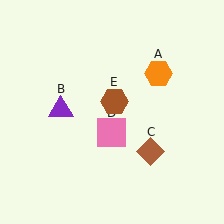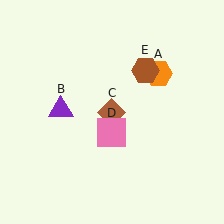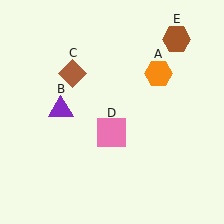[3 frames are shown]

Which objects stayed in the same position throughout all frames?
Orange hexagon (object A) and purple triangle (object B) and pink square (object D) remained stationary.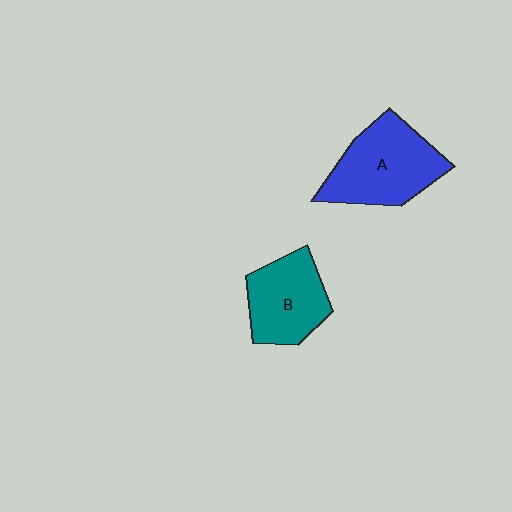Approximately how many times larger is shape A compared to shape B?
Approximately 1.3 times.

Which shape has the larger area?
Shape A (blue).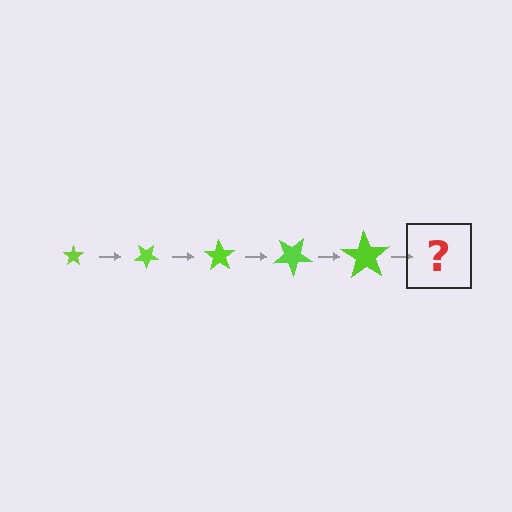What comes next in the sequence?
The next element should be a star, larger than the previous one and rotated 175 degrees from the start.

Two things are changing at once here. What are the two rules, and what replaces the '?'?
The two rules are that the star grows larger each step and it rotates 35 degrees each step. The '?' should be a star, larger than the previous one and rotated 175 degrees from the start.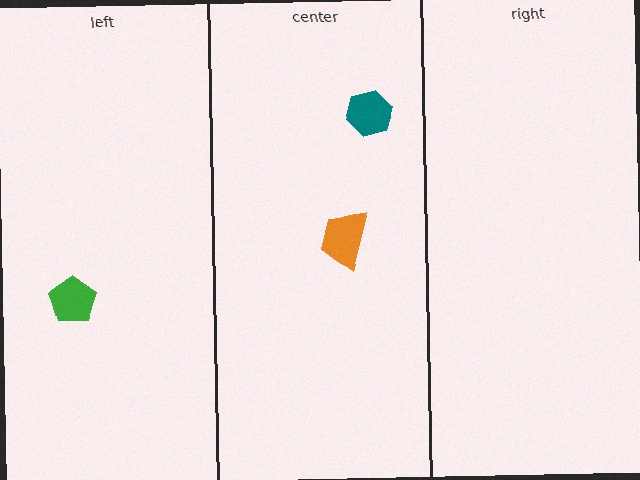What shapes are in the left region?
The green pentagon.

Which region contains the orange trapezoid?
The center region.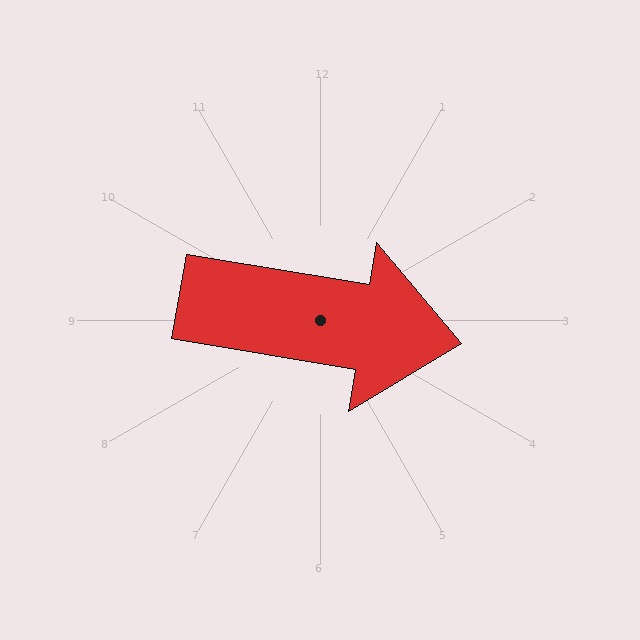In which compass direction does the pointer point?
East.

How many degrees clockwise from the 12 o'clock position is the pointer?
Approximately 99 degrees.